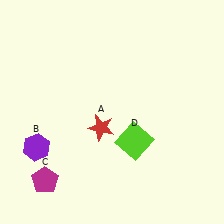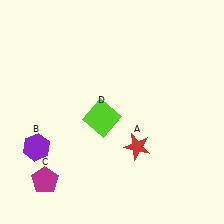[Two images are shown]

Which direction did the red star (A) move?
The red star (A) moved right.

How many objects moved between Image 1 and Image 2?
2 objects moved between the two images.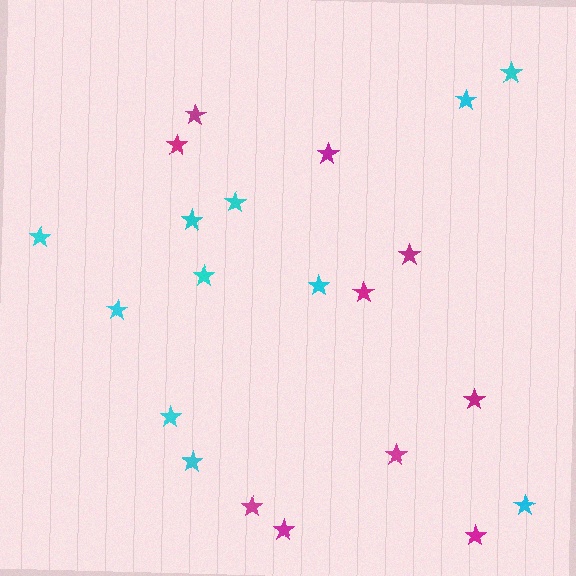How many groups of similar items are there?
There are 2 groups: one group of cyan stars (11) and one group of magenta stars (10).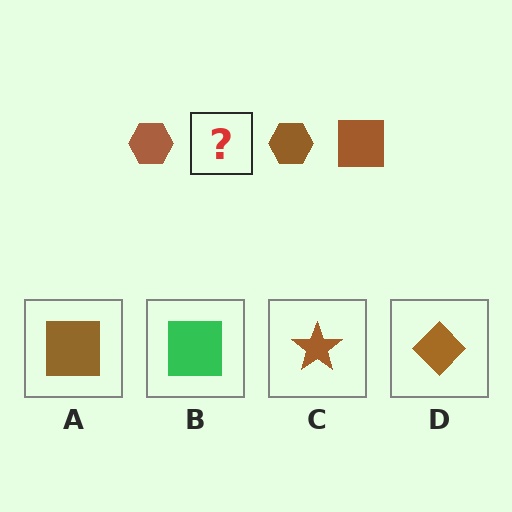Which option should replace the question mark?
Option A.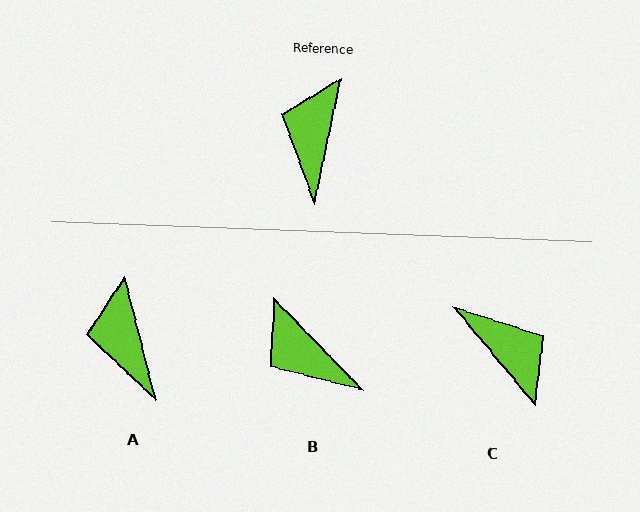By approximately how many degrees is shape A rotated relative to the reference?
Approximately 26 degrees counter-clockwise.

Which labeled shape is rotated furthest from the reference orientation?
C, about 129 degrees away.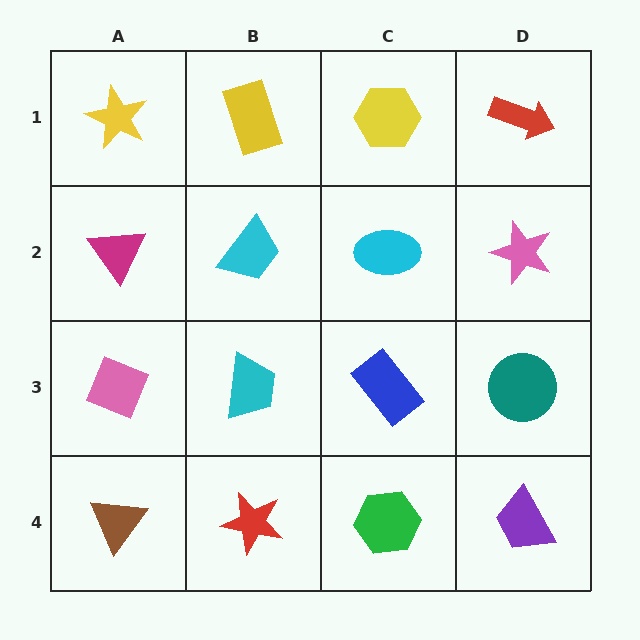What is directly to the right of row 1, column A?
A yellow rectangle.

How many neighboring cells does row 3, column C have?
4.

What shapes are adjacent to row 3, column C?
A cyan ellipse (row 2, column C), a green hexagon (row 4, column C), a cyan trapezoid (row 3, column B), a teal circle (row 3, column D).